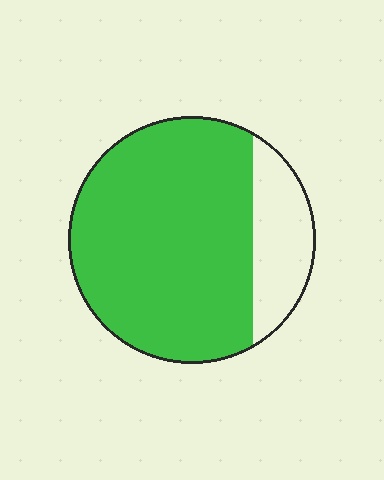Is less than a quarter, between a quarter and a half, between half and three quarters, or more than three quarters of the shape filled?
More than three quarters.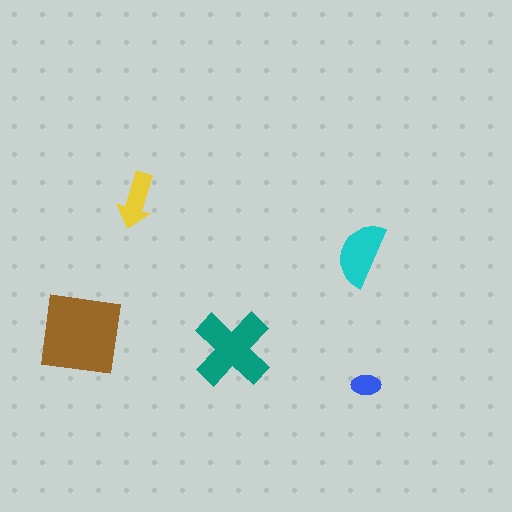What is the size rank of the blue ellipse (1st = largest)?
5th.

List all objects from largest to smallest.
The brown square, the teal cross, the cyan semicircle, the yellow arrow, the blue ellipse.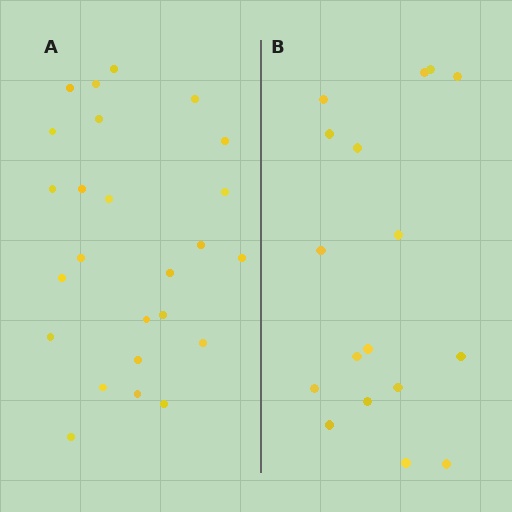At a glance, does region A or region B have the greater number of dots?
Region A (the left region) has more dots.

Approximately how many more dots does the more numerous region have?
Region A has roughly 8 or so more dots than region B.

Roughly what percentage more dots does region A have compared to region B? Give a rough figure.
About 45% more.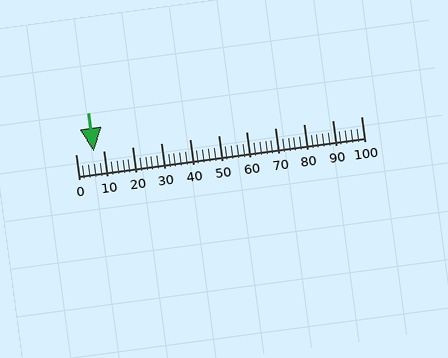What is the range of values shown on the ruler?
The ruler shows values from 0 to 100.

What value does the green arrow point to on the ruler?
The green arrow points to approximately 6.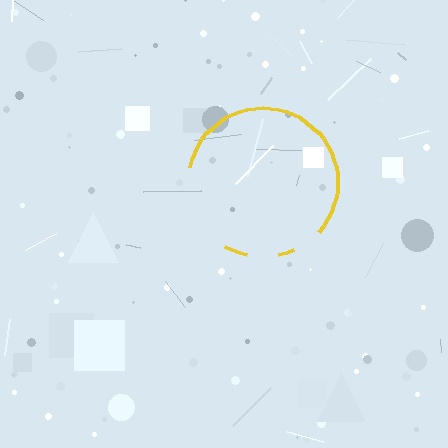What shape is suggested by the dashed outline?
The dashed outline suggests a circle.